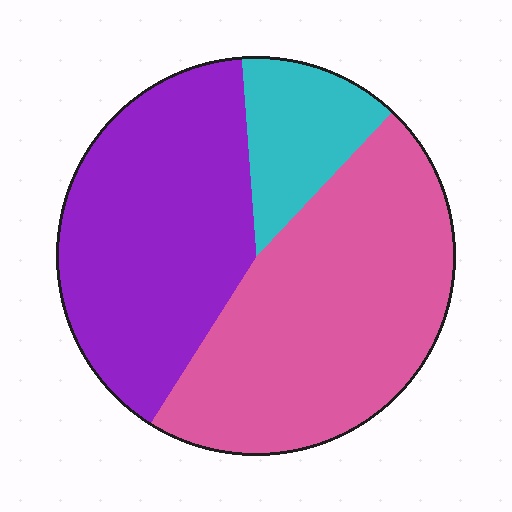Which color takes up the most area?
Pink, at roughly 45%.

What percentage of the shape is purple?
Purple takes up between a third and a half of the shape.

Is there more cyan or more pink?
Pink.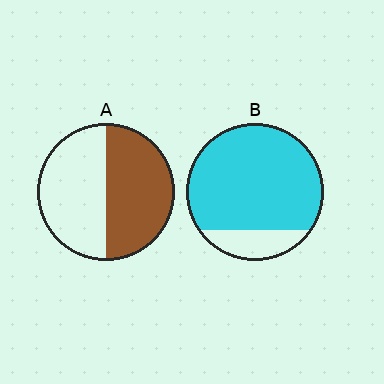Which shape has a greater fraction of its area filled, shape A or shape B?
Shape B.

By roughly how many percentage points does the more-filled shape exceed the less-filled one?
By roughly 35 percentage points (B over A).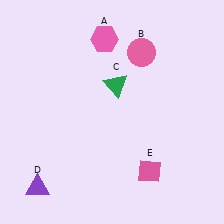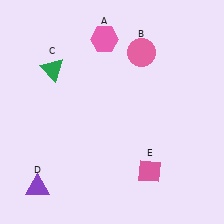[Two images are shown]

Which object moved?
The green triangle (C) moved left.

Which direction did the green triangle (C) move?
The green triangle (C) moved left.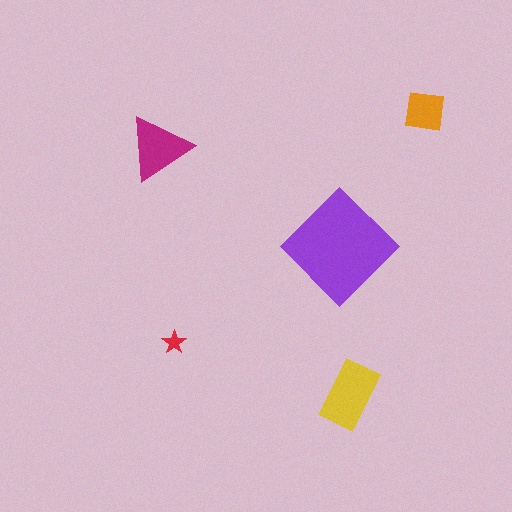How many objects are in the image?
There are 5 objects in the image.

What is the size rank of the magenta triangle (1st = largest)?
3rd.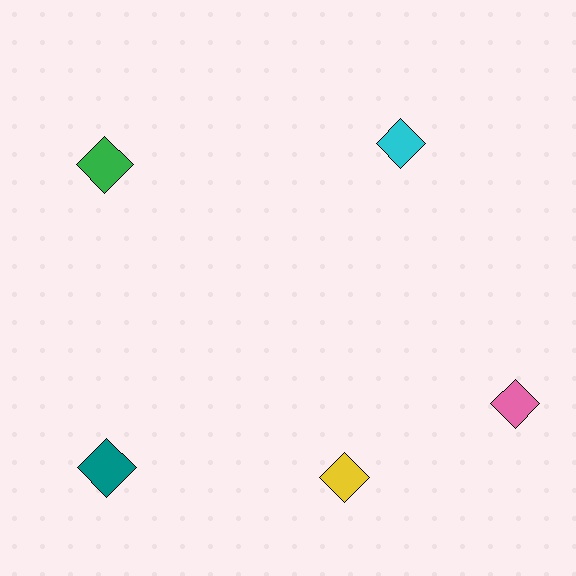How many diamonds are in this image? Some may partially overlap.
There are 5 diamonds.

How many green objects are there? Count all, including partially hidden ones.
There is 1 green object.